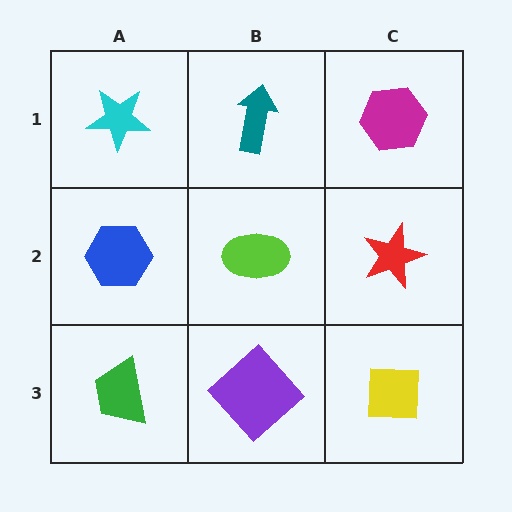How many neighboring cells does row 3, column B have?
3.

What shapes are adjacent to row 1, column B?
A lime ellipse (row 2, column B), a cyan star (row 1, column A), a magenta hexagon (row 1, column C).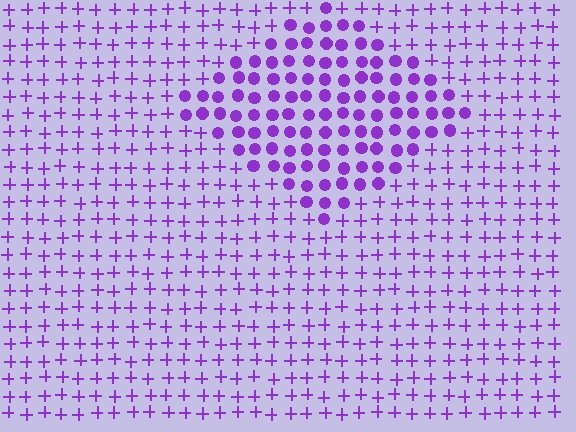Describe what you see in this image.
The image is filled with small purple elements arranged in a uniform grid. A diamond-shaped region contains circles, while the surrounding area contains plus signs. The boundary is defined purely by the change in element shape.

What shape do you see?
I see a diamond.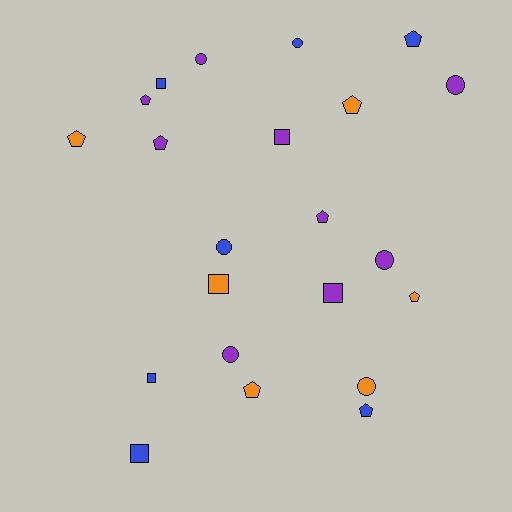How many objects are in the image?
There are 22 objects.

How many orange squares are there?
There is 1 orange square.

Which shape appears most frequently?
Pentagon, with 9 objects.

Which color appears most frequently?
Purple, with 9 objects.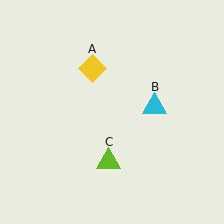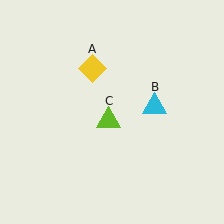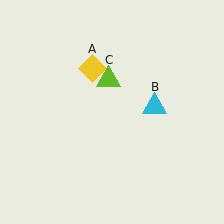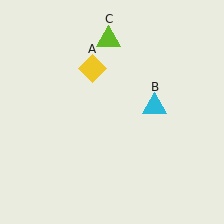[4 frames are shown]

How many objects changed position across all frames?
1 object changed position: lime triangle (object C).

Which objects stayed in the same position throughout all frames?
Yellow diamond (object A) and cyan triangle (object B) remained stationary.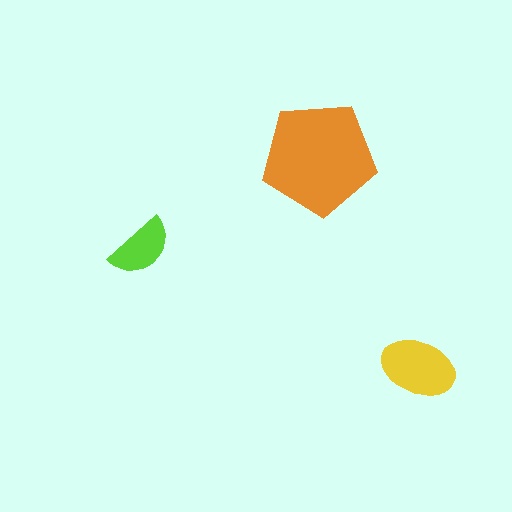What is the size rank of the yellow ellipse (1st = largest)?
2nd.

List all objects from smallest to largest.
The lime semicircle, the yellow ellipse, the orange pentagon.